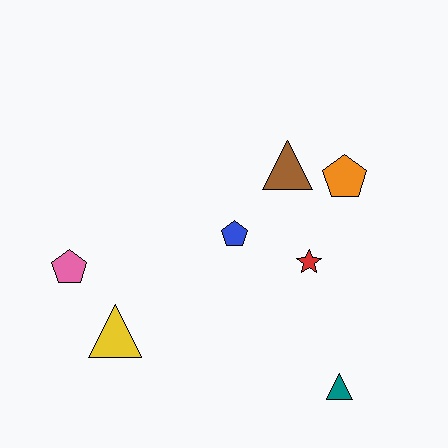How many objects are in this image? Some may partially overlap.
There are 7 objects.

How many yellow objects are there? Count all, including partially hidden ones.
There is 1 yellow object.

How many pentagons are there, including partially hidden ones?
There are 3 pentagons.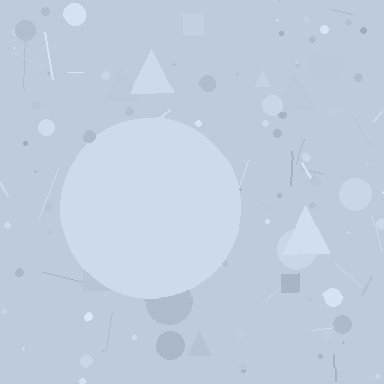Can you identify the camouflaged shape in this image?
The camouflaged shape is a circle.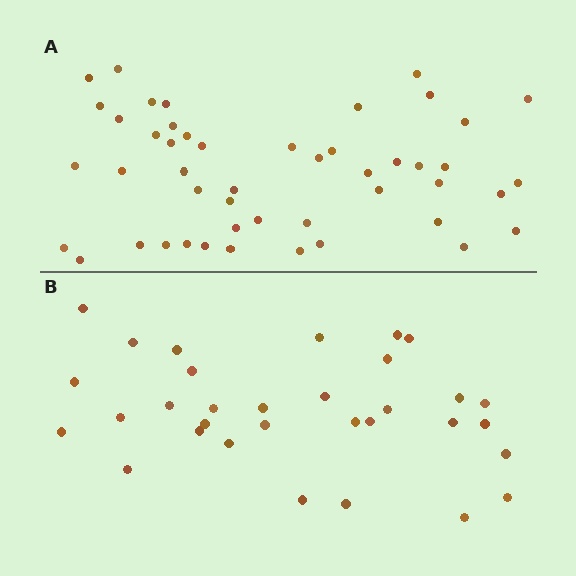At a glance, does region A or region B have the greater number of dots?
Region A (the top region) has more dots.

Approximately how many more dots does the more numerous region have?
Region A has approximately 15 more dots than region B.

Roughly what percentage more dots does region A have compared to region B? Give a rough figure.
About 50% more.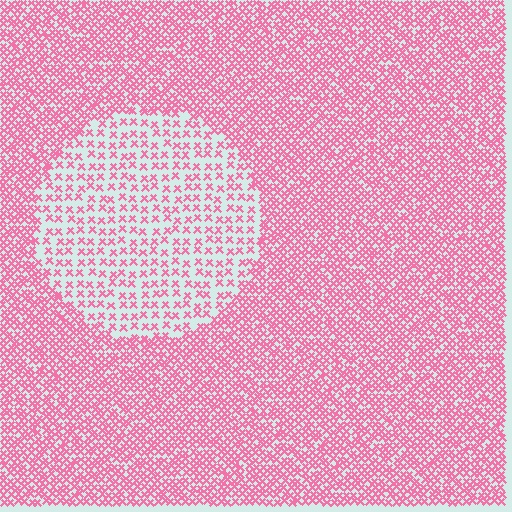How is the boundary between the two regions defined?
The boundary is defined by a change in element density (approximately 2.3x ratio). All elements are the same color, size, and shape.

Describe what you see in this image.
The image contains small pink elements arranged at two different densities. A circle-shaped region is visible where the elements are less densely packed than the surrounding area.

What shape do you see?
I see a circle.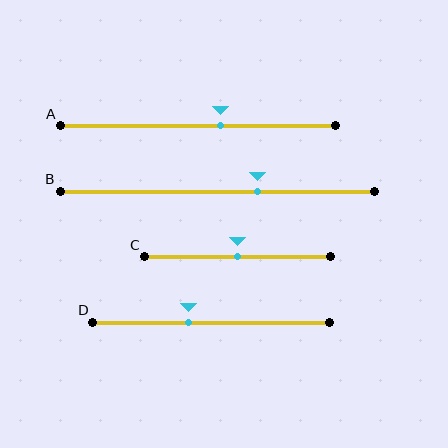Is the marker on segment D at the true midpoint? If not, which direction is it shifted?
No, the marker on segment D is shifted to the left by about 9% of the segment length.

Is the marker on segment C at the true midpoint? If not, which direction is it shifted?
Yes, the marker on segment C is at the true midpoint.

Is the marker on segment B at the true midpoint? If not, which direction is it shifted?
No, the marker on segment B is shifted to the right by about 13% of the segment length.